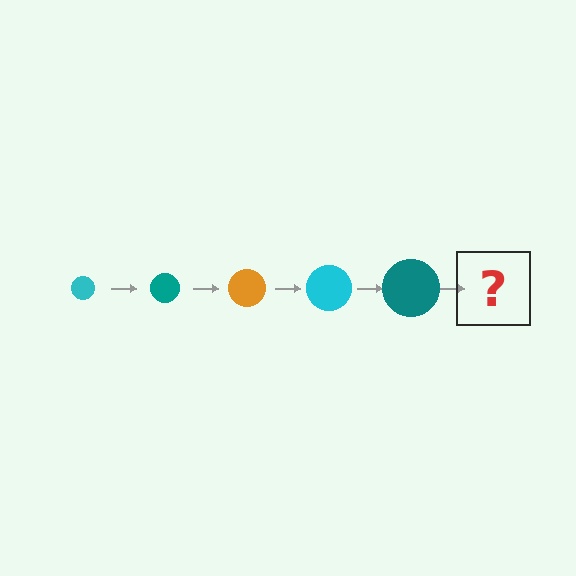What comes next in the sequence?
The next element should be an orange circle, larger than the previous one.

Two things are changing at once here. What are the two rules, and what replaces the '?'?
The two rules are that the circle grows larger each step and the color cycles through cyan, teal, and orange. The '?' should be an orange circle, larger than the previous one.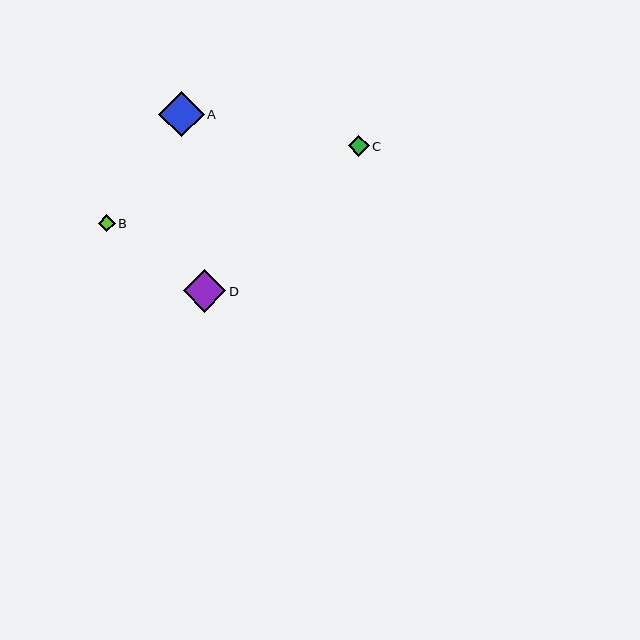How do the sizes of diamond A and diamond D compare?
Diamond A and diamond D are approximately the same size.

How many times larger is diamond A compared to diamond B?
Diamond A is approximately 2.8 times the size of diamond B.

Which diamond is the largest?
Diamond A is the largest with a size of approximately 46 pixels.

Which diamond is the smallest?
Diamond B is the smallest with a size of approximately 17 pixels.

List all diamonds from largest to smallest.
From largest to smallest: A, D, C, B.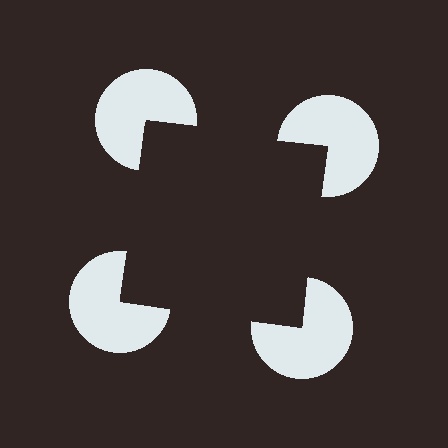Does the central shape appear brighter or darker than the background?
It typically appears slightly darker than the background, even though no actual brightness change is drawn.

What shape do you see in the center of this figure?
An illusory square — its edges are inferred from the aligned wedge cuts in the pac-man discs, not physically drawn.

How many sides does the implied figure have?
4 sides.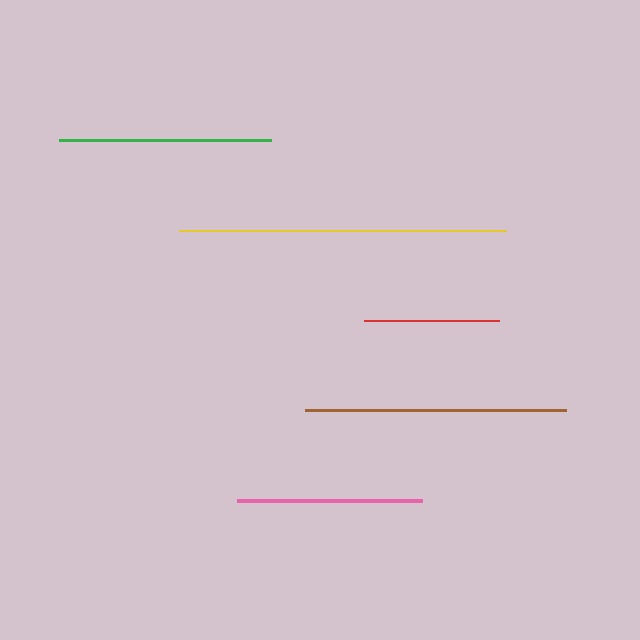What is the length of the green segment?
The green segment is approximately 212 pixels long.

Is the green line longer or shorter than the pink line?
The green line is longer than the pink line.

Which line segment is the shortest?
The red line is the shortest at approximately 135 pixels.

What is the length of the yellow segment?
The yellow segment is approximately 327 pixels long.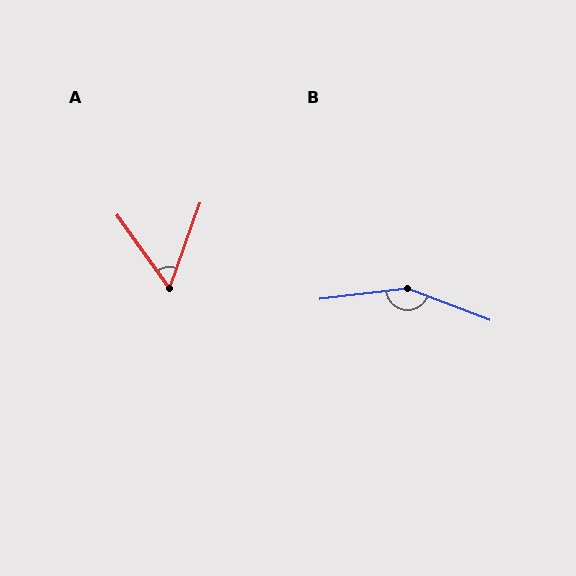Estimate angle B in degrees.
Approximately 152 degrees.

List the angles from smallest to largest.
A (55°), B (152°).